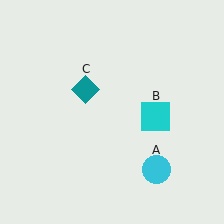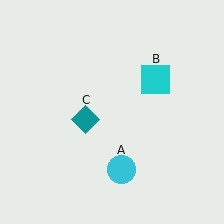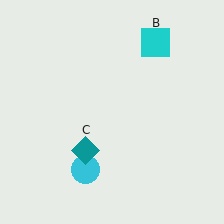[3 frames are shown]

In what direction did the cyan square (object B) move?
The cyan square (object B) moved up.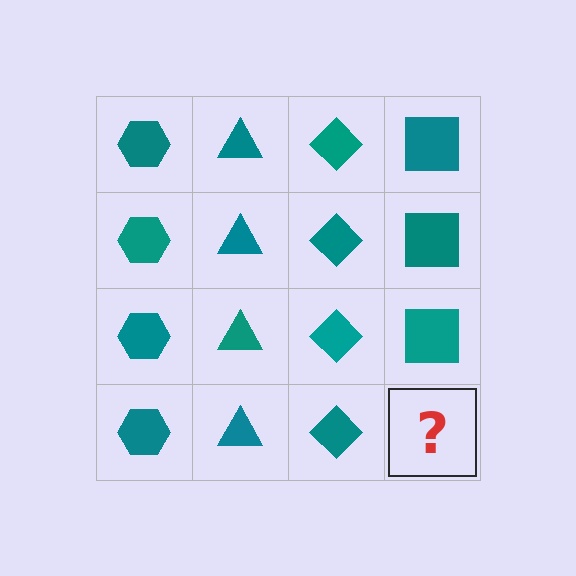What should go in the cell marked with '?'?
The missing cell should contain a teal square.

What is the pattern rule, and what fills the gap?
The rule is that each column has a consistent shape. The gap should be filled with a teal square.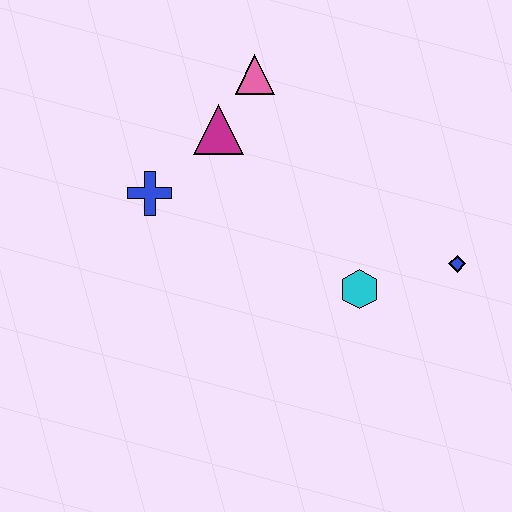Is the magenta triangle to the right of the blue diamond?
No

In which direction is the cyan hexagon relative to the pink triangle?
The cyan hexagon is below the pink triangle.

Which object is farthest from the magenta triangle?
The blue diamond is farthest from the magenta triangle.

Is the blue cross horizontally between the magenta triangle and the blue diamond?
No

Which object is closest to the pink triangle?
The magenta triangle is closest to the pink triangle.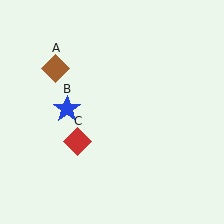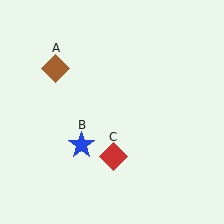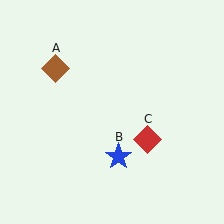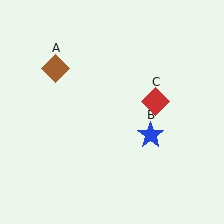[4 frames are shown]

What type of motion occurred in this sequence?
The blue star (object B), red diamond (object C) rotated counterclockwise around the center of the scene.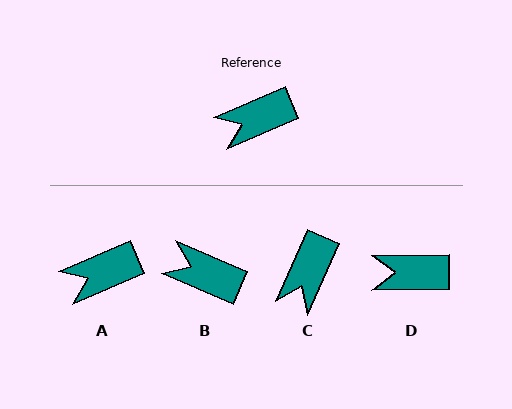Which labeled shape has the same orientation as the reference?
A.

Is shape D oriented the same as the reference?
No, it is off by about 23 degrees.